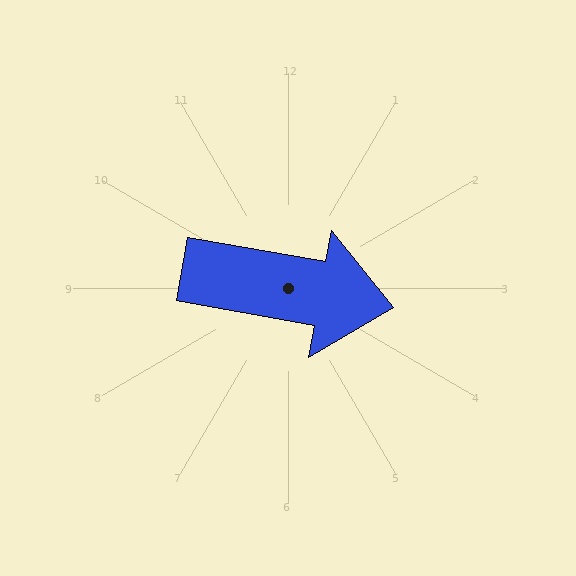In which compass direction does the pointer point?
East.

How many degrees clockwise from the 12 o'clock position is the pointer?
Approximately 100 degrees.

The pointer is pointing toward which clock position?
Roughly 3 o'clock.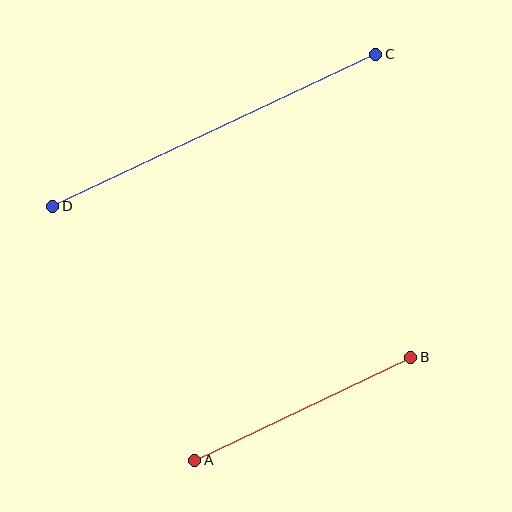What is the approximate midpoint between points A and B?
The midpoint is at approximately (303, 409) pixels.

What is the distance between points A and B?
The distance is approximately 239 pixels.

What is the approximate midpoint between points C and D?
The midpoint is at approximately (214, 130) pixels.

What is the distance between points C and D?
The distance is approximately 357 pixels.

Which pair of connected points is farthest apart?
Points C and D are farthest apart.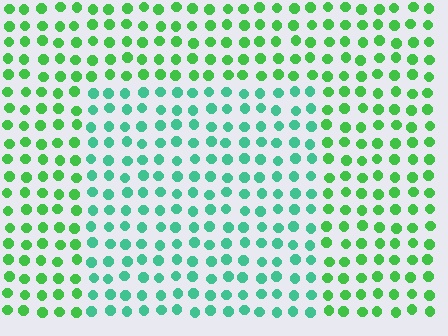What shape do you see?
I see a rectangle.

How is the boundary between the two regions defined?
The boundary is defined purely by a slight shift in hue (about 34 degrees). Spacing, size, and orientation are identical on both sides.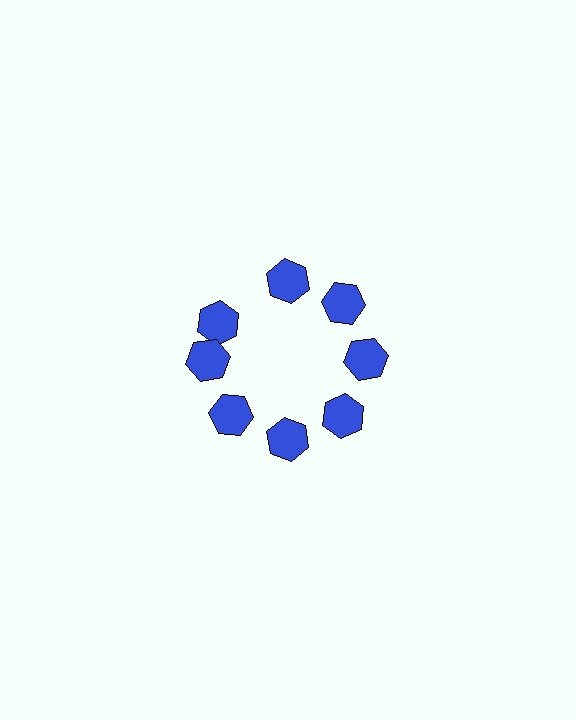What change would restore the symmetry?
The symmetry would be restored by rotating it back into even spacing with its neighbors so that all 8 hexagons sit at equal angles and equal distance from the center.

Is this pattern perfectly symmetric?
No. The 8 blue hexagons are arranged in a ring, but one element near the 10 o'clock position is rotated out of alignment along the ring, breaking the 8-fold rotational symmetry.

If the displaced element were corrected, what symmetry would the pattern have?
It would have 8-fold rotational symmetry — the pattern would map onto itself every 45 degrees.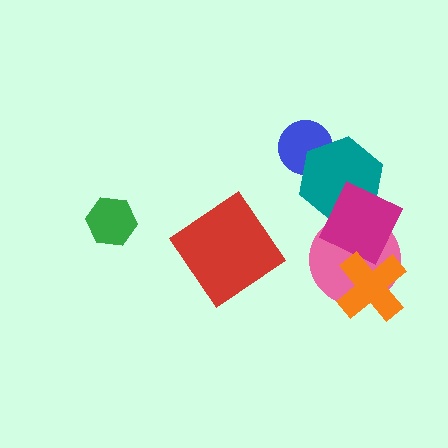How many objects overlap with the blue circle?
1 object overlaps with the blue circle.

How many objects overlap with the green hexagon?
0 objects overlap with the green hexagon.